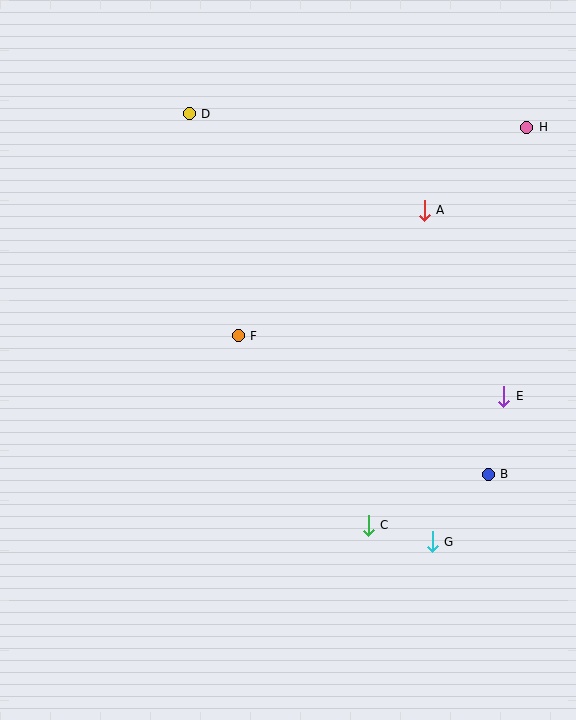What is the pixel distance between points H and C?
The distance between H and C is 429 pixels.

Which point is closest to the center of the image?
Point F at (238, 336) is closest to the center.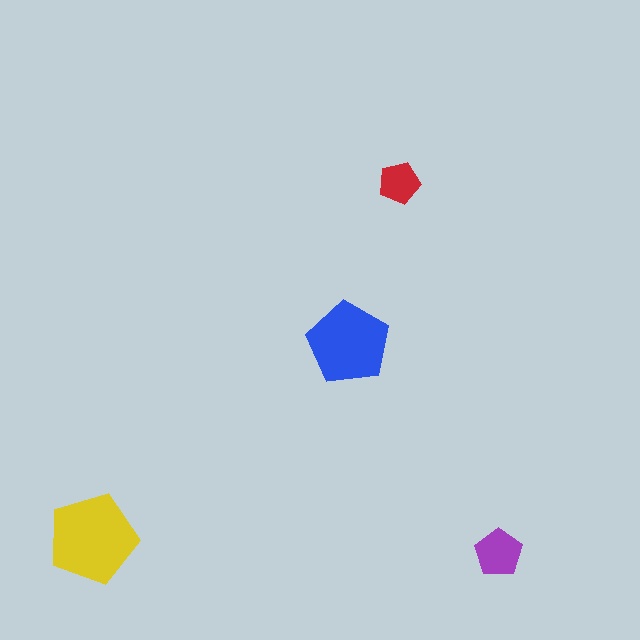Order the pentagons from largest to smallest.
the yellow one, the blue one, the purple one, the red one.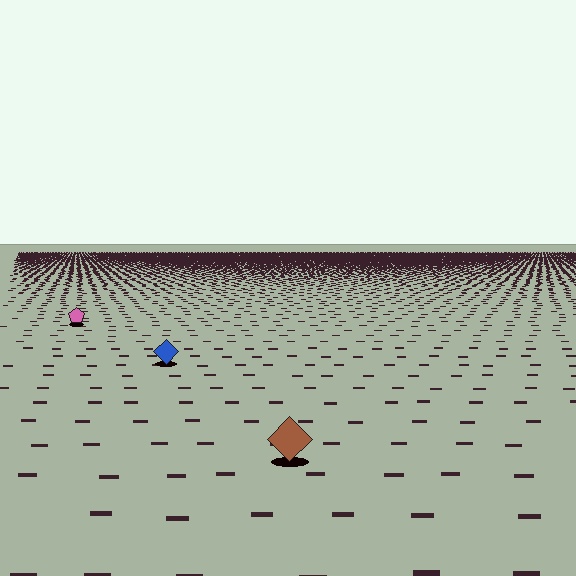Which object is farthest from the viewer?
The pink pentagon is farthest from the viewer. It appears smaller and the ground texture around it is denser.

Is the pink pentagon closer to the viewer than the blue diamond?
No. The blue diamond is closer — you can tell from the texture gradient: the ground texture is coarser near it.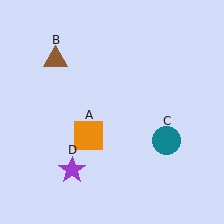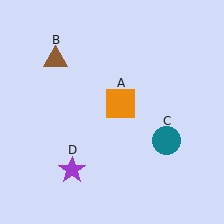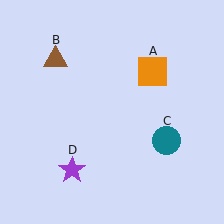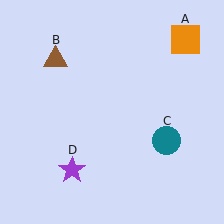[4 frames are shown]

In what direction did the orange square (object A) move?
The orange square (object A) moved up and to the right.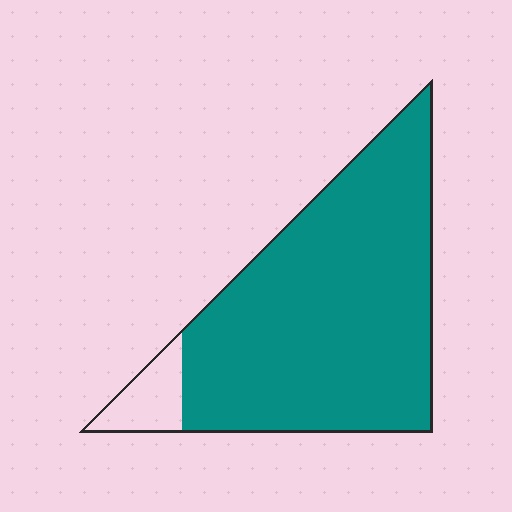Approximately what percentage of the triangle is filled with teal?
Approximately 90%.